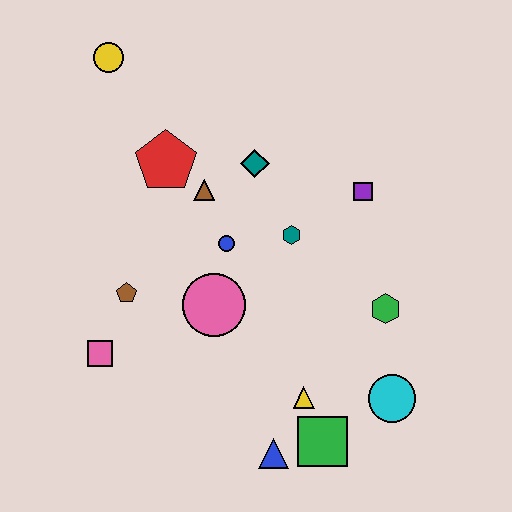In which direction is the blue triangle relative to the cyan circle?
The blue triangle is to the left of the cyan circle.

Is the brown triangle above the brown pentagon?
Yes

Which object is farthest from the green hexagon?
The yellow circle is farthest from the green hexagon.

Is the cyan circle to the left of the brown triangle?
No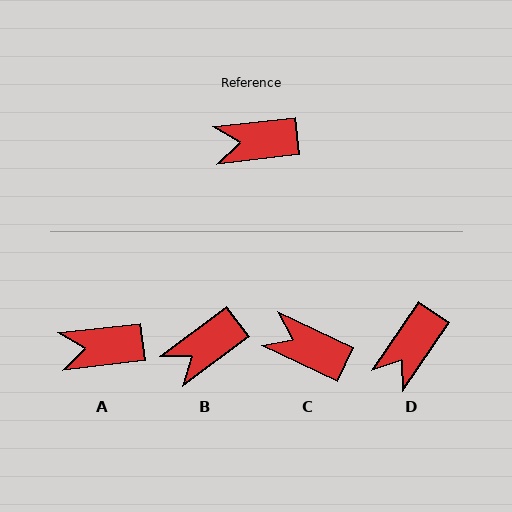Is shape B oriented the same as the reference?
No, it is off by about 30 degrees.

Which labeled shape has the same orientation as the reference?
A.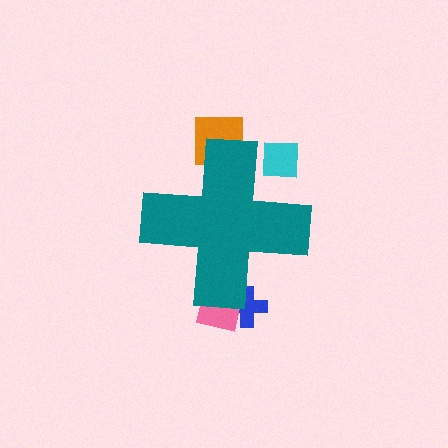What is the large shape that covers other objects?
A teal cross.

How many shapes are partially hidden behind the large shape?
4 shapes are partially hidden.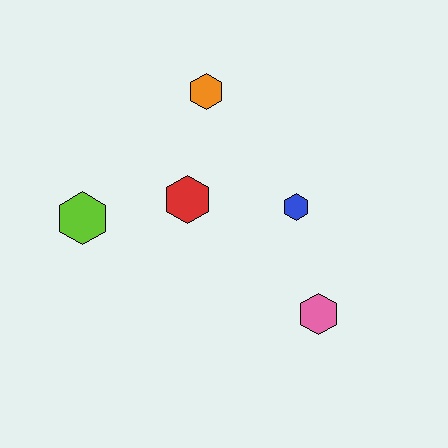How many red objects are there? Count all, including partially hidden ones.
There is 1 red object.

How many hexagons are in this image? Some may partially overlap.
There are 5 hexagons.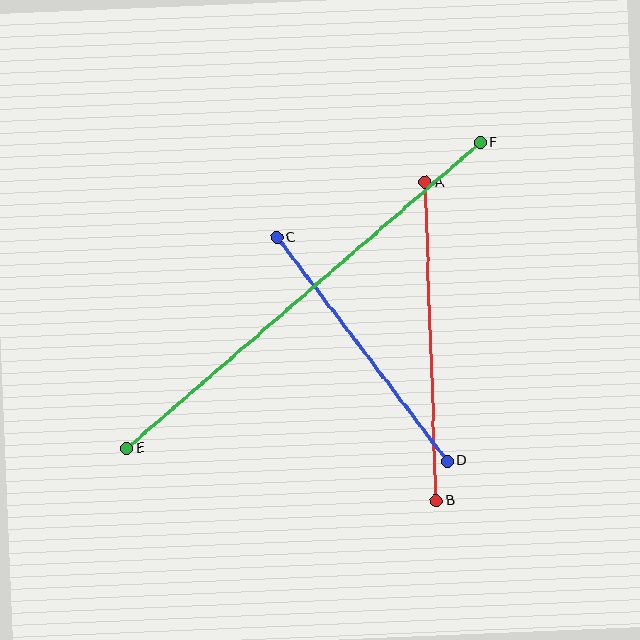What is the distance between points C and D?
The distance is approximately 281 pixels.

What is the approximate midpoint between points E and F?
The midpoint is at approximately (303, 295) pixels.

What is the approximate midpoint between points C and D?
The midpoint is at approximately (362, 349) pixels.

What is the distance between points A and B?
The distance is approximately 319 pixels.